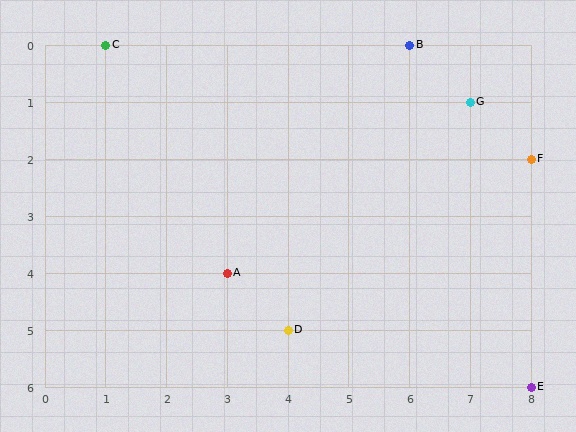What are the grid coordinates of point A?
Point A is at grid coordinates (3, 4).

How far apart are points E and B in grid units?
Points E and B are 2 columns and 6 rows apart (about 6.3 grid units diagonally).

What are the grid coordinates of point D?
Point D is at grid coordinates (4, 5).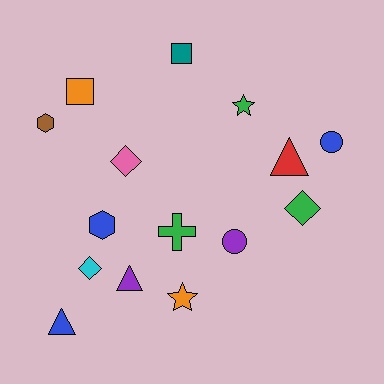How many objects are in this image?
There are 15 objects.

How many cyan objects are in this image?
There is 1 cyan object.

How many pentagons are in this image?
There are no pentagons.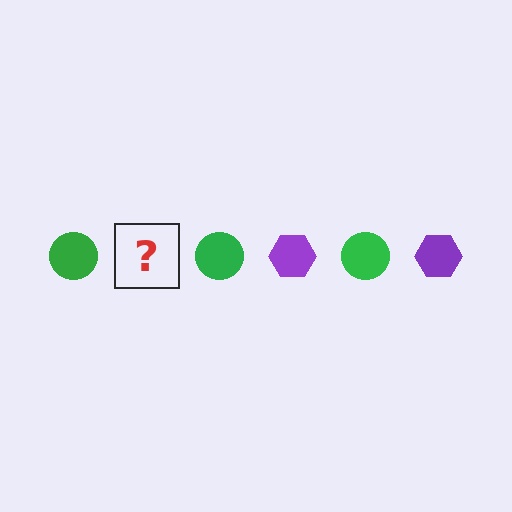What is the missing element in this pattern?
The missing element is a purple hexagon.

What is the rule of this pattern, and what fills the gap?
The rule is that the pattern alternates between green circle and purple hexagon. The gap should be filled with a purple hexagon.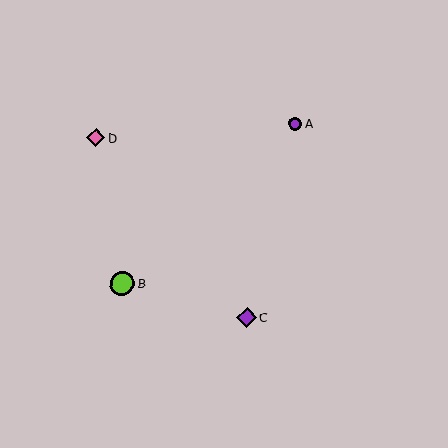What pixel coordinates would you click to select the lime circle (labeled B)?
Click at (122, 284) to select the lime circle B.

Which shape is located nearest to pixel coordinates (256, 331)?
The purple diamond (labeled C) at (247, 317) is nearest to that location.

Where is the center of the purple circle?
The center of the purple circle is at (295, 123).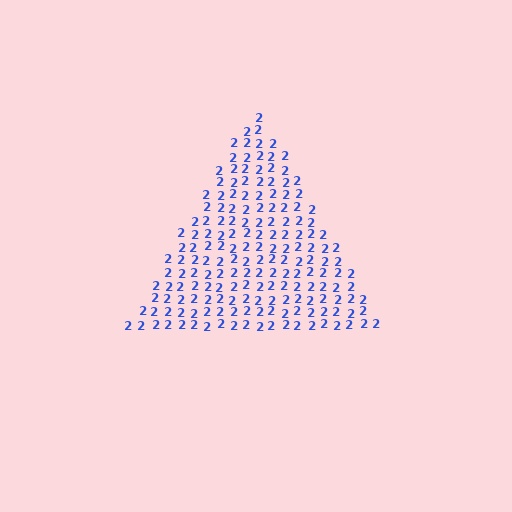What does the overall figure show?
The overall figure shows a triangle.